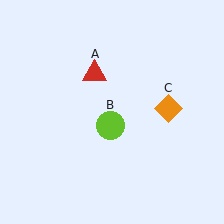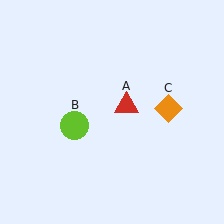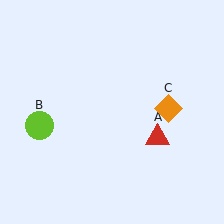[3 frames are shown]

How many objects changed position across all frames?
2 objects changed position: red triangle (object A), lime circle (object B).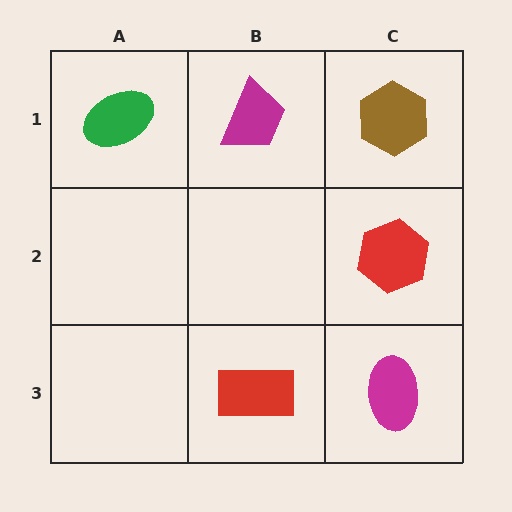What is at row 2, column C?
A red hexagon.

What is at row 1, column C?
A brown hexagon.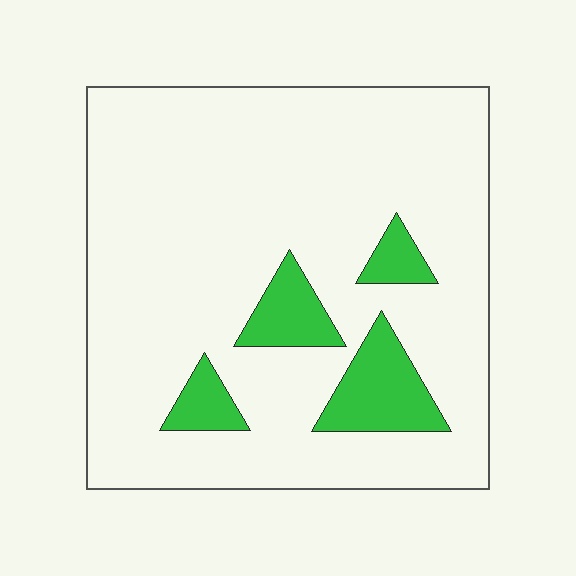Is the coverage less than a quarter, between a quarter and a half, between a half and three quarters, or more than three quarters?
Less than a quarter.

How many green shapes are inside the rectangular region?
4.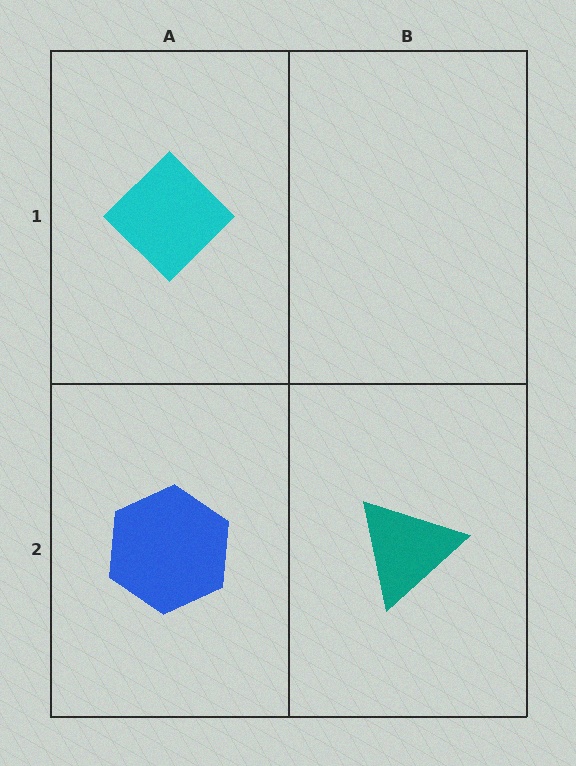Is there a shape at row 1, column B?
No, that cell is empty.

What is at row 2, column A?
A blue hexagon.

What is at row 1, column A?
A cyan diamond.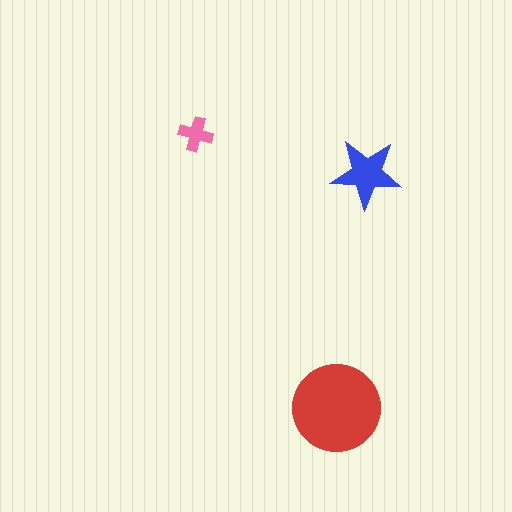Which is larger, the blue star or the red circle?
The red circle.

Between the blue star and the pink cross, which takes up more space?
The blue star.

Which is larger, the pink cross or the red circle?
The red circle.